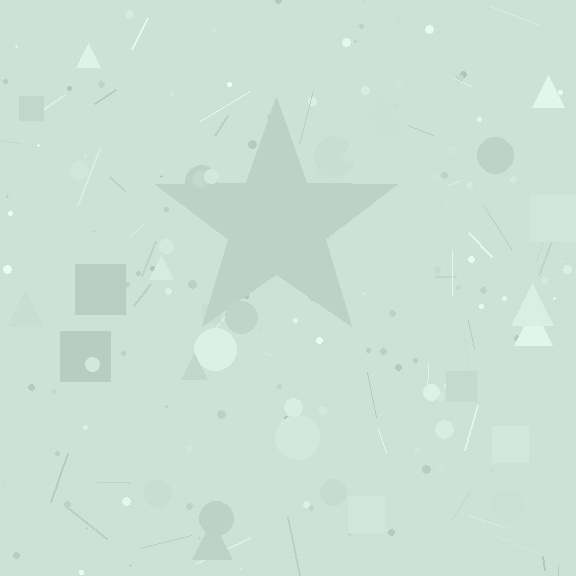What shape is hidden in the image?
A star is hidden in the image.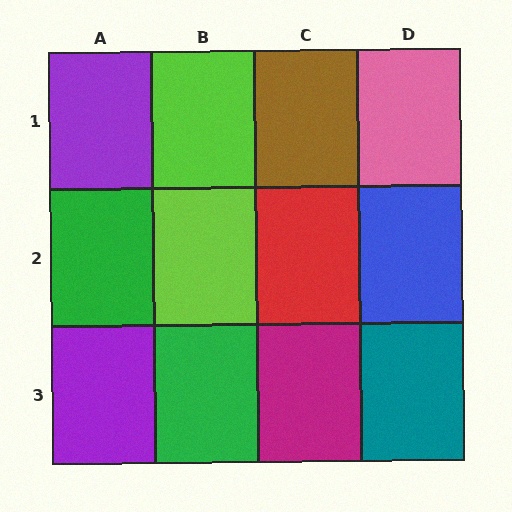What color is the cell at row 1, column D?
Pink.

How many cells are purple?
2 cells are purple.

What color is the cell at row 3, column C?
Magenta.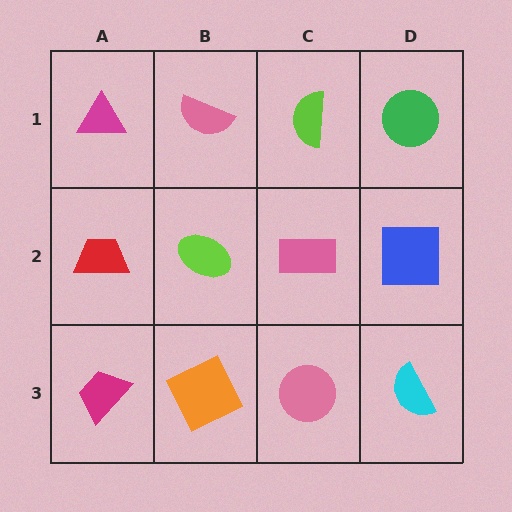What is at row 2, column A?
A red trapezoid.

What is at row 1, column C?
A lime semicircle.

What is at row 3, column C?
A pink circle.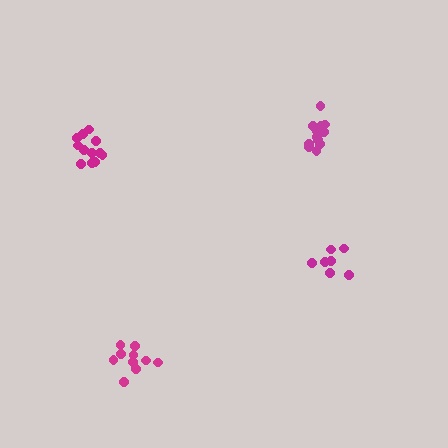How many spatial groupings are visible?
There are 4 spatial groupings.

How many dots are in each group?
Group 1: 12 dots, Group 2: 7 dots, Group 3: 12 dots, Group 4: 10 dots (41 total).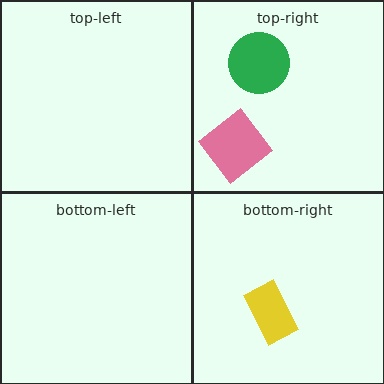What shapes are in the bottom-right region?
The yellow rectangle.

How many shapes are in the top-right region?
2.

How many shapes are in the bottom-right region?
1.